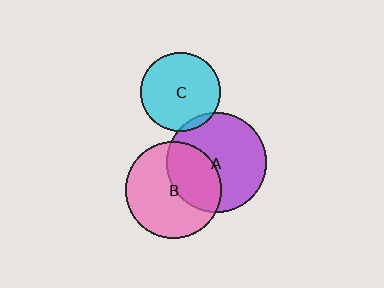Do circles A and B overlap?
Yes.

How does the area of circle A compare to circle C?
Approximately 1.6 times.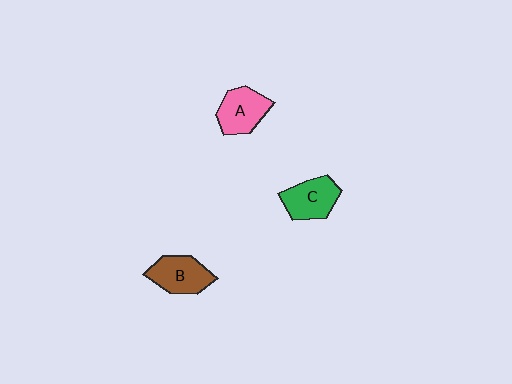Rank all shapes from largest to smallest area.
From largest to smallest: B (brown), C (green), A (pink).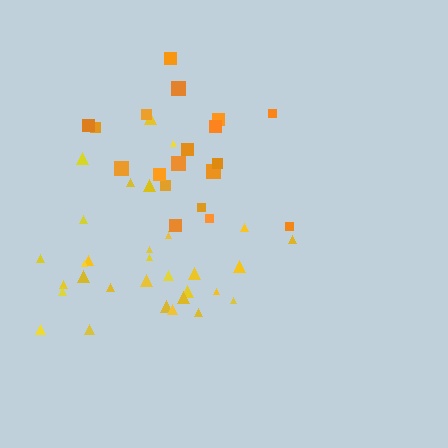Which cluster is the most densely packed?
Yellow.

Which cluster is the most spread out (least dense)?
Orange.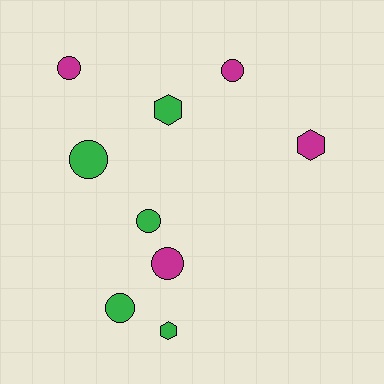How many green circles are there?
There are 3 green circles.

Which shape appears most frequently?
Circle, with 6 objects.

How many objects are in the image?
There are 9 objects.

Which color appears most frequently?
Green, with 5 objects.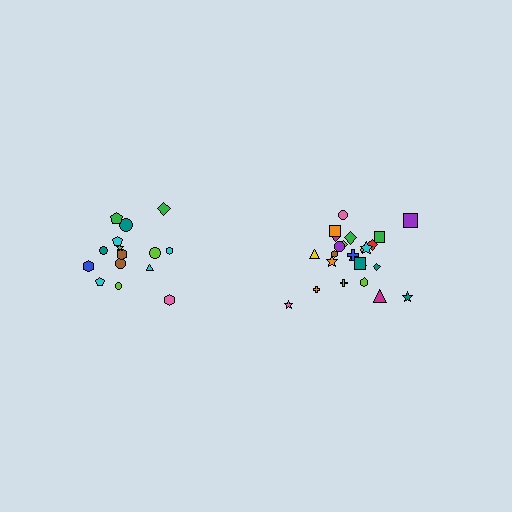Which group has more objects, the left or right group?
The right group.